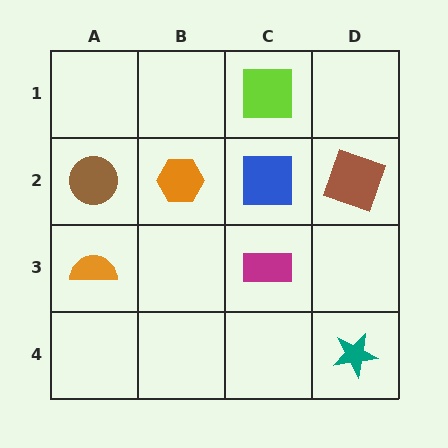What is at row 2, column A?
A brown circle.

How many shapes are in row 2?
4 shapes.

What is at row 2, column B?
An orange hexagon.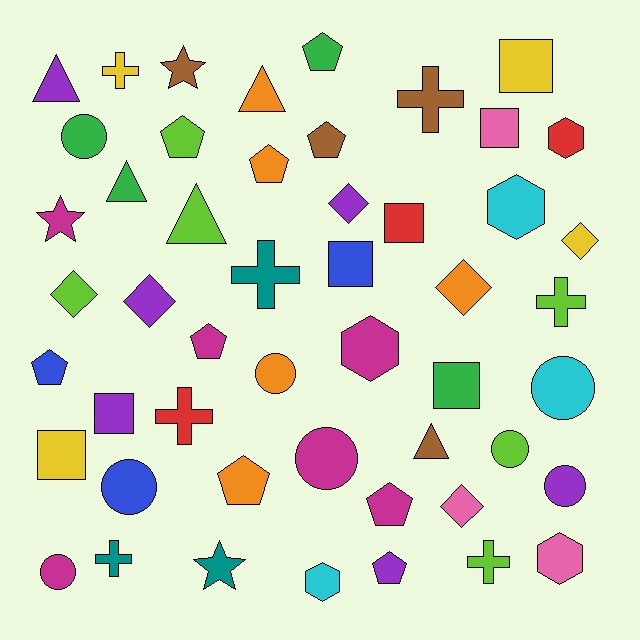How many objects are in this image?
There are 50 objects.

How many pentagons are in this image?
There are 9 pentagons.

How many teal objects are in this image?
There are 3 teal objects.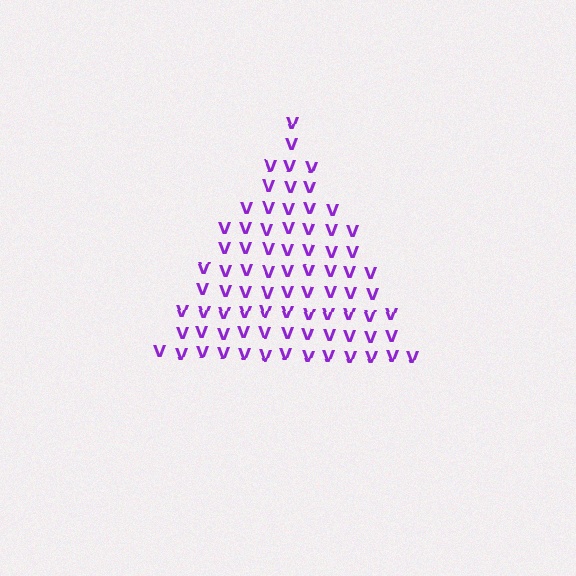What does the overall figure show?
The overall figure shows a triangle.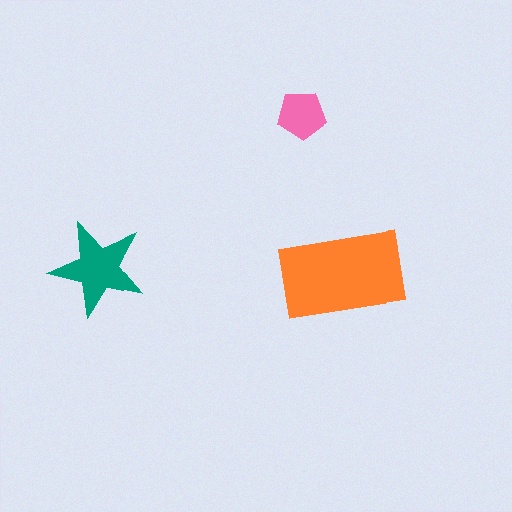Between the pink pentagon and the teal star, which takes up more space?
The teal star.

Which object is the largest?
The orange rectangle.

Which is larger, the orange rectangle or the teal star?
The orange rectangle.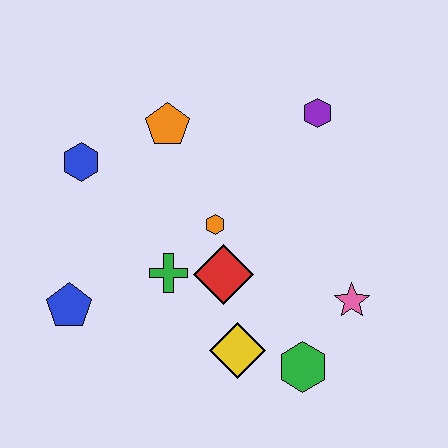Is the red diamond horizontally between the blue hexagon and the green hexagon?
Yes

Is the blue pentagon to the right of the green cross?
No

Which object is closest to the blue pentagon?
The green cross is closest to the blue pentagon.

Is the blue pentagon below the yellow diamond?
No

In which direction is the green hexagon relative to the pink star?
The green hexagon is below the pink star.